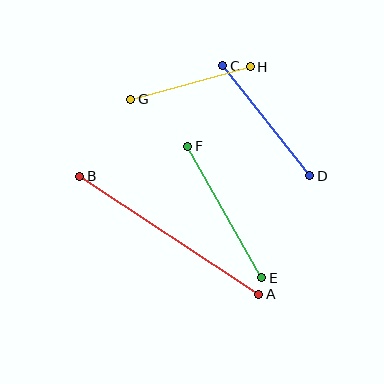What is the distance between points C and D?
The distance is approximately 140 pixels.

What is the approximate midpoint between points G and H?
The midpoint is at approximately (190, 83) pixels.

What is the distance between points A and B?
The distance is approximately 215 pixels.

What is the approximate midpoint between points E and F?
The midpoint is at approximately (225, 212) pixels.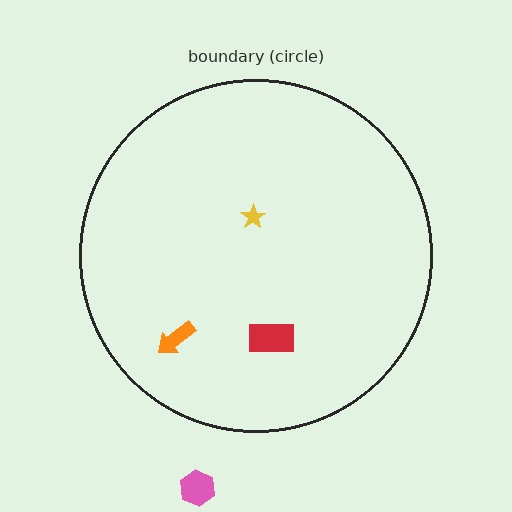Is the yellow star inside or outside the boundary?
Inside.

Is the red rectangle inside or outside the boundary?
Inside.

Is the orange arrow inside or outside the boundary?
Inside.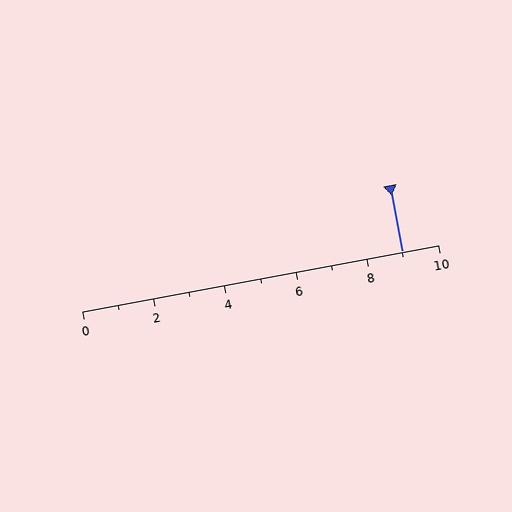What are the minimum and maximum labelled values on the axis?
The axis runs from 0 to 10.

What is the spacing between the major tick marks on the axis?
The major ticks are spaced 2 apart.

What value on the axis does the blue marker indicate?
The marker indicates approximately 9.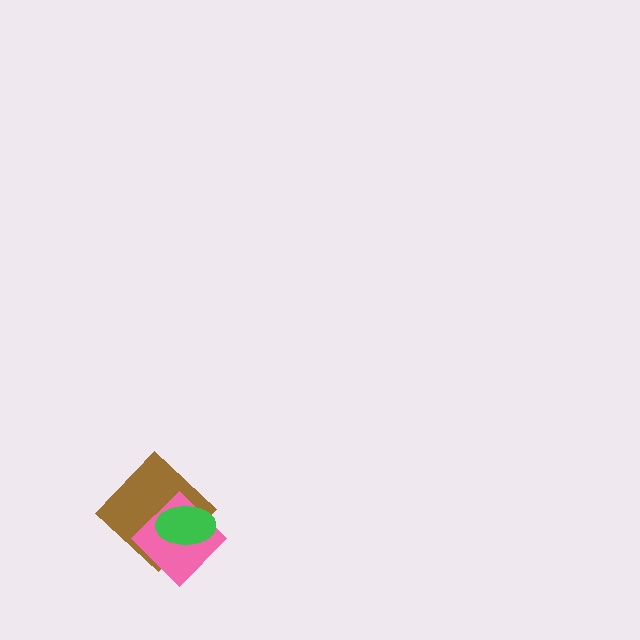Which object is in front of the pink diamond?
The green ellipse is in front of the pink diamond.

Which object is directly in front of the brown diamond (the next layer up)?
The pink diamond is directly in front of the brown diamond.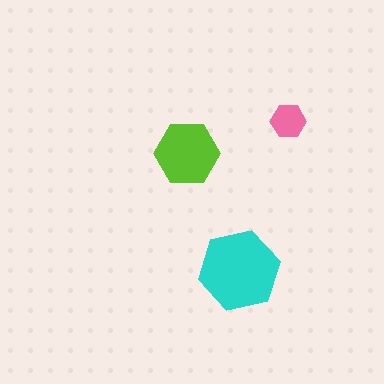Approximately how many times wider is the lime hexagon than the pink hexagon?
About 2 times wider.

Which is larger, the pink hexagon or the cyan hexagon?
The cyan one.